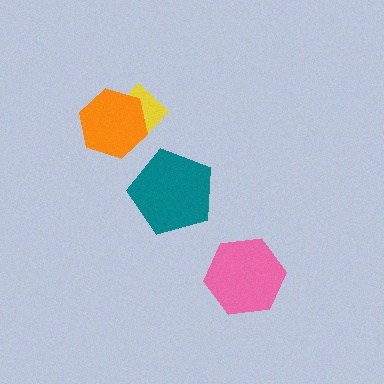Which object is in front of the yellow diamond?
The orange hexagon is in front of the yellow diamond.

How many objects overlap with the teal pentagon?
0 objects overlap with the teal pentagon.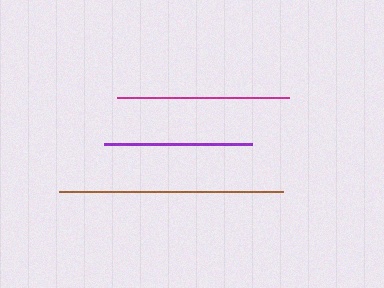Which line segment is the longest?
The brown line is the longest at approximately 224 pixels.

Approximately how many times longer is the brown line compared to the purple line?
The brown line is approximately 1.5 times the length of the purple line.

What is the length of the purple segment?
The purple segment is approximately 148 pixels long.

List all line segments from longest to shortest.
From longest to shortest: brown, magenta, purple.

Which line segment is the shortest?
The purple line is the shortest at approximately 148 pixels.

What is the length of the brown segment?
The brown segment is approximately 224 pixels long.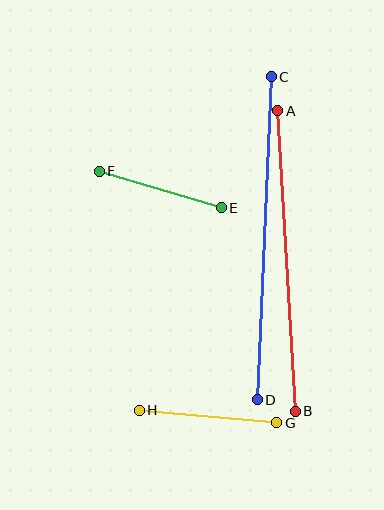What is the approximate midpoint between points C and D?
The midpoint is at approximately (264, 238) pixels.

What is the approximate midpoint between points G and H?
The midpoint is at approximately (208, 416) pixels.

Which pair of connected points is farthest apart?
Points C and D are farthest apart.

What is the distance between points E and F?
The distance is approximately 127 pixels.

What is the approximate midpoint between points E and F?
The midpoint is at approximately (160, 190) pixels.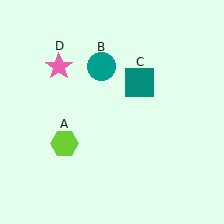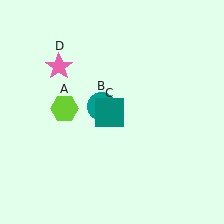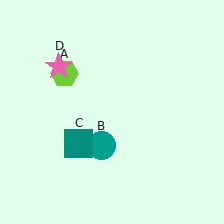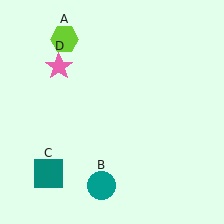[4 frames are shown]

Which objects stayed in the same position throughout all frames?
Pink star (object D) remained stationary.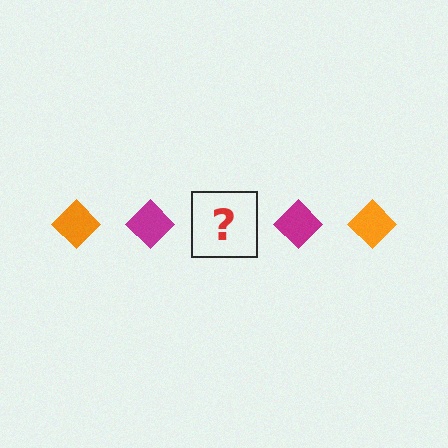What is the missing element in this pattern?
The missing element is an orange diamond.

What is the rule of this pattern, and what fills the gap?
The rule is that the pattern cycles through orange, magenta diamonds. The gap should be filled with an orange diamond.